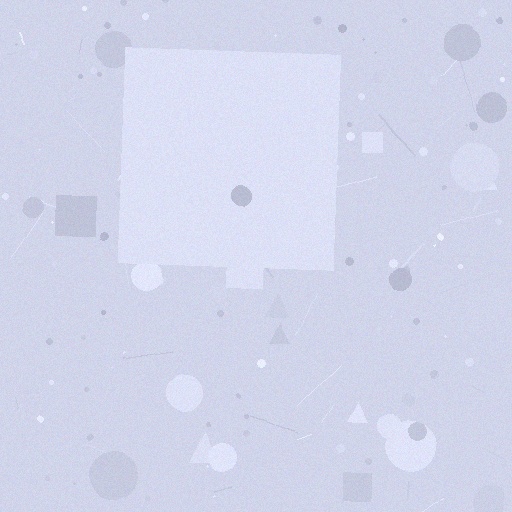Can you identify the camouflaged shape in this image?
The camouflaged shape is a square.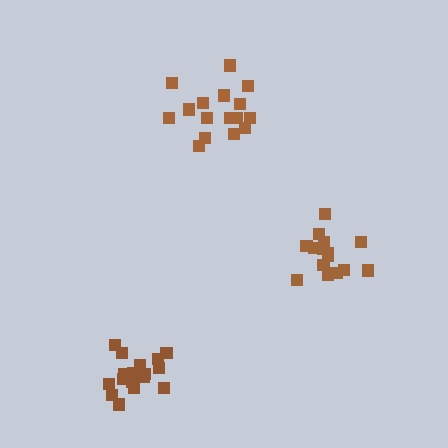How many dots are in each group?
Group 1: 19 dots, Group 2: 15 dots, Group 3: 16 dots (50 total).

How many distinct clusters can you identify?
There are 3 distinct clusters.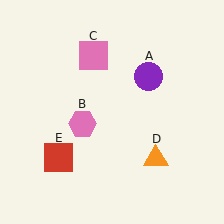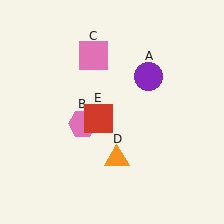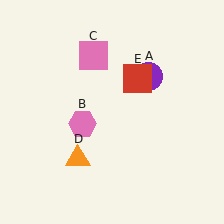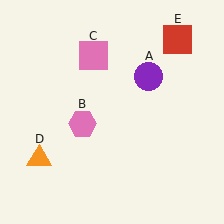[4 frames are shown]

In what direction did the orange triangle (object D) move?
The orange triangle (object D) moved left.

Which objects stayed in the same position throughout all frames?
Purple circle (object A) and pink hexagon (object B) and pink square (object C) remained stationary.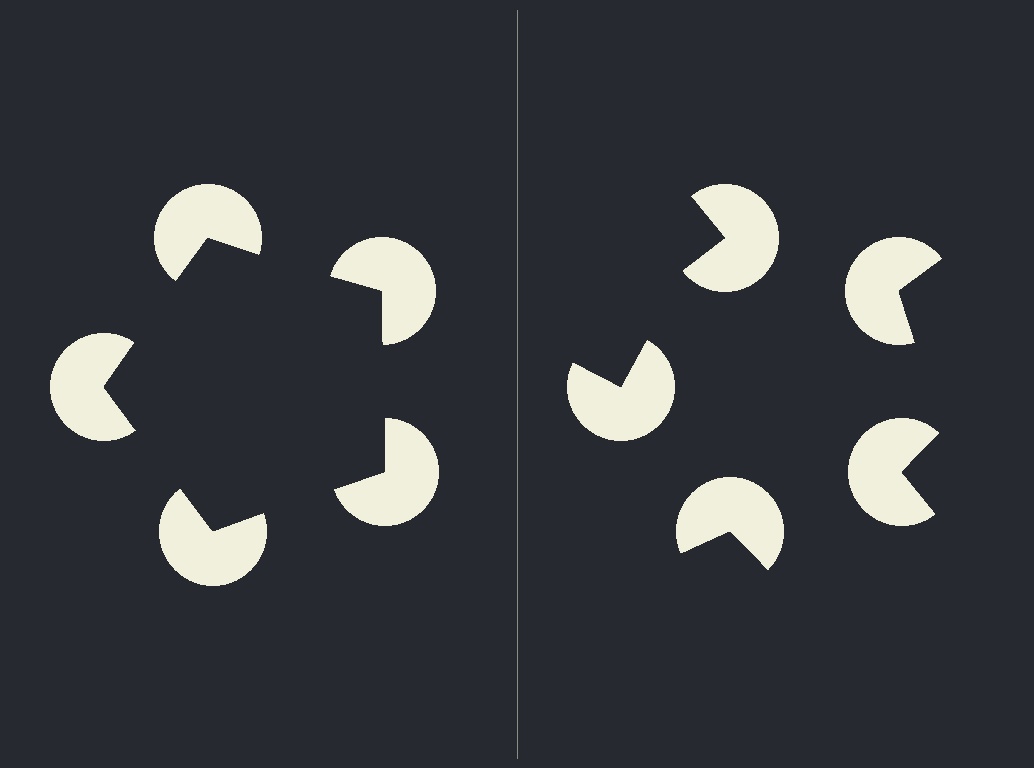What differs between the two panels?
The pac-man discs are positioned identically on both sides; only the wedge orientations differ. On the left they align to a pentagon; on the right they are misaligned.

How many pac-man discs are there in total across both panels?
10 — 5 on each side.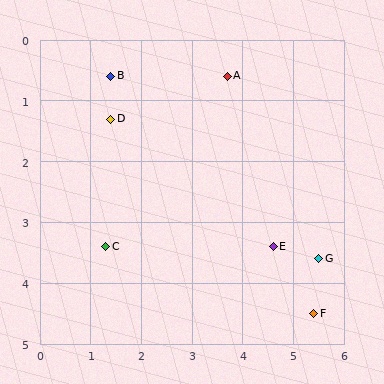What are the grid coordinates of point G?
Point G is at approximately (5.5, 3.6).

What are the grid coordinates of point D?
Point D is at approximately (1.4, 1.3).